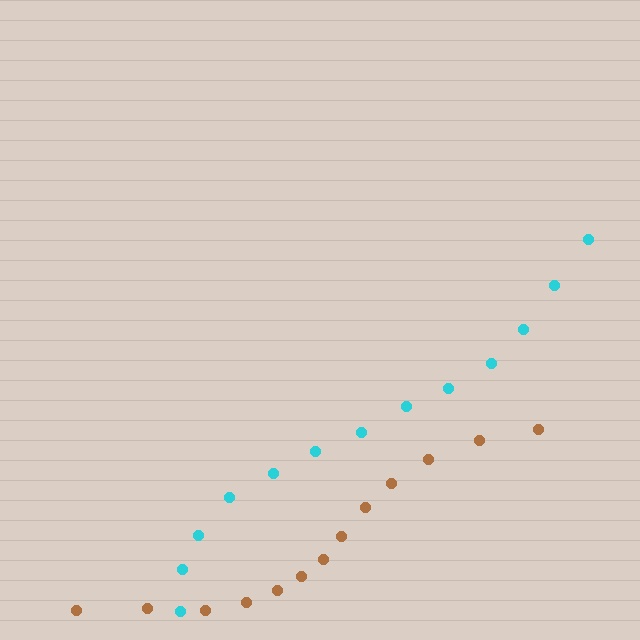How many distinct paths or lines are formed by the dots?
There are 2 distinct paths.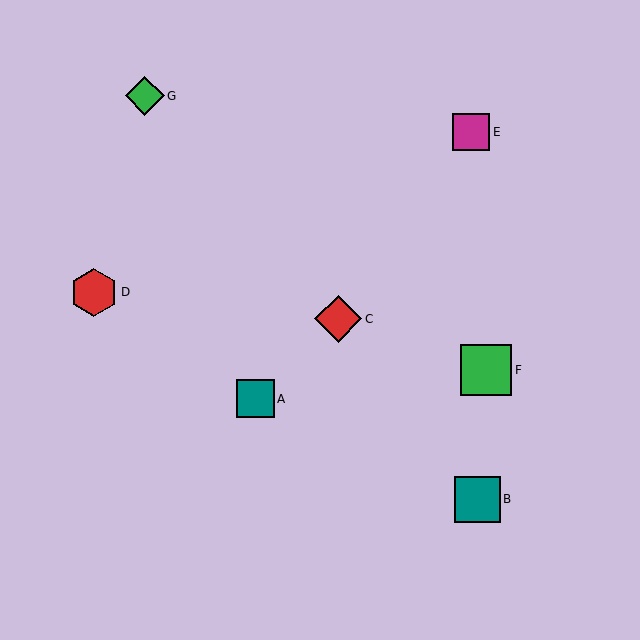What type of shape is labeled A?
Shape A is a teal square.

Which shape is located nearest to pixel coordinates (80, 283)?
The red hexagon (labeled D) at (94, 292) is nearest to that location.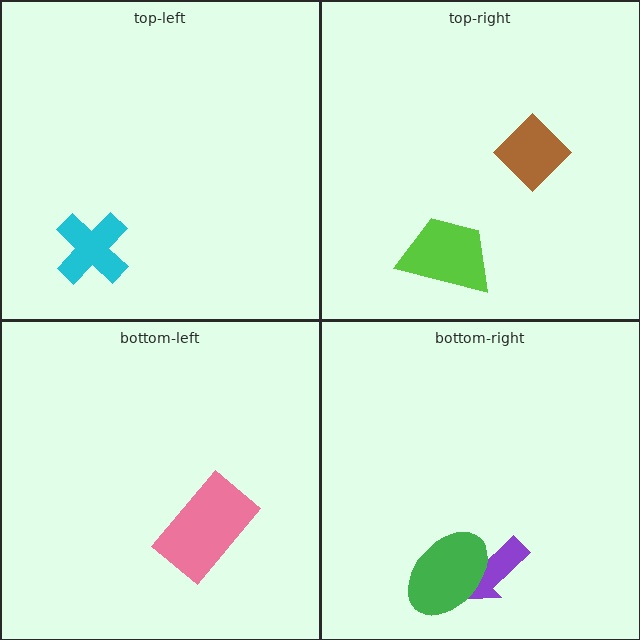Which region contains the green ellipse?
The bottom-right region.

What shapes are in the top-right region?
The lime trapezoid, the brown diamond.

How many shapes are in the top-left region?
1.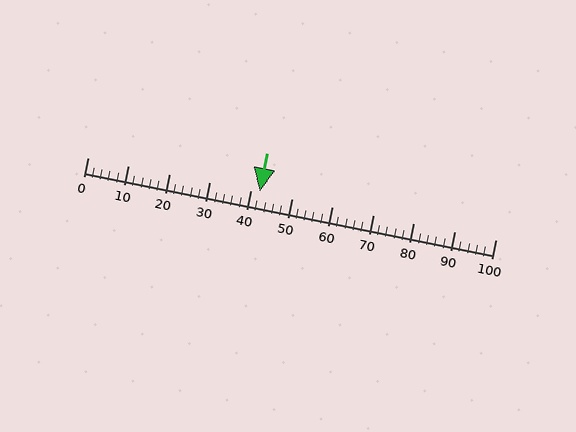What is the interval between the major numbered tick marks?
The major tick marks are spaced 10 units apart.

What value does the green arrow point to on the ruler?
The green arrow points to approximately 42.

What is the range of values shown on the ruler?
The ruler shows values from 0 to 100.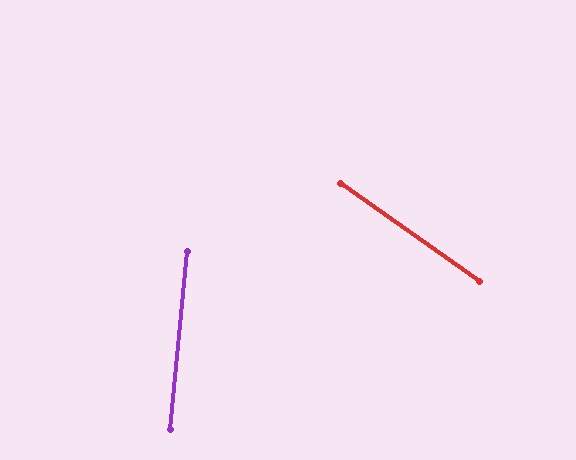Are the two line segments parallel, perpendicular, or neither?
Neither parallel nor perpendicular — they differ by about 60°.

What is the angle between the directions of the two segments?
Approximately 60 degrees.